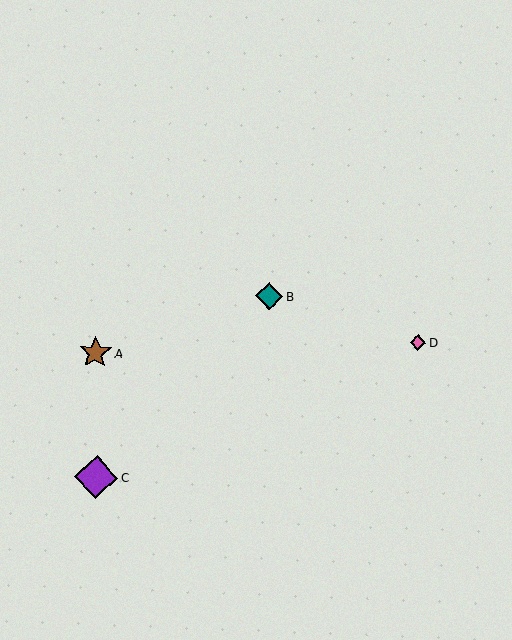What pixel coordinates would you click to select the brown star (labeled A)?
Click at (95, 353) to select the brown star A.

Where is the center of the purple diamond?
The center of the purple diamond is at (96, 477).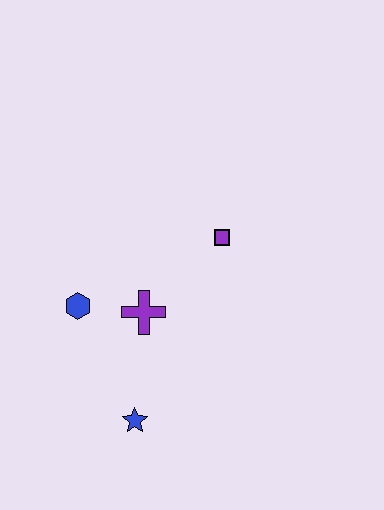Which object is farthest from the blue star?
The purple square is farthest from the blue star.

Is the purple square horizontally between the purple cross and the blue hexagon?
No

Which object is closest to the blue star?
The purple cross is closest to the blue star.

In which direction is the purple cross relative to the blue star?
The purple cross is above the blue star.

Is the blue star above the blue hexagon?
No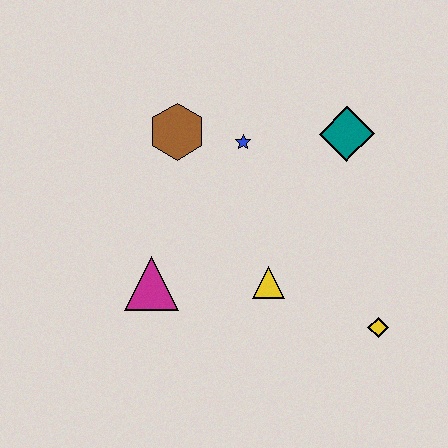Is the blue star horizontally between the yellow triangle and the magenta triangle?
Yes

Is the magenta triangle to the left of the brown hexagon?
Yes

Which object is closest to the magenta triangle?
The yellow triangle is closest to the magenta triangle.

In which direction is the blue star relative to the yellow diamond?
The blue star is above the yellow diamond.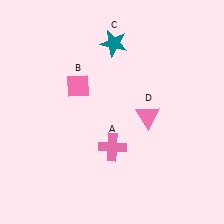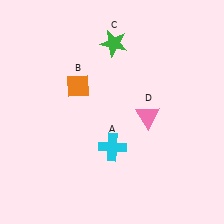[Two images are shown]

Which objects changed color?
A changed from pink to cyan. B changed from pink to orange. C changed from teal to green.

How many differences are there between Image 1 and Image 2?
There are 3 differences between the two images.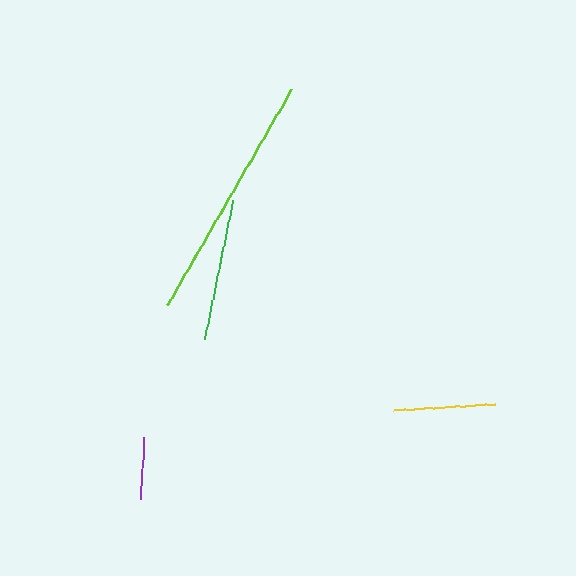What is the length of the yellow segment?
The yellow segment is approximately 101 pixels long.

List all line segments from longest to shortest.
From longest to shortest: lime, green, yellow, purple.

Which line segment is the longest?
The lime line is the longest at approximately 249 pixels.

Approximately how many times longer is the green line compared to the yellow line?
The green line is approximately 1.4 times the length of the yellow line.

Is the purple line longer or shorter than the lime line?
The lime line is longer than the purple line.